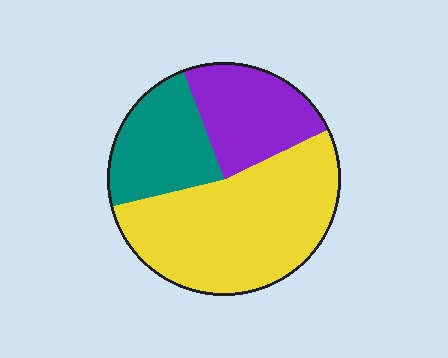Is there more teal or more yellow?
Yellow.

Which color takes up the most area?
Yellow, at roughly 55%.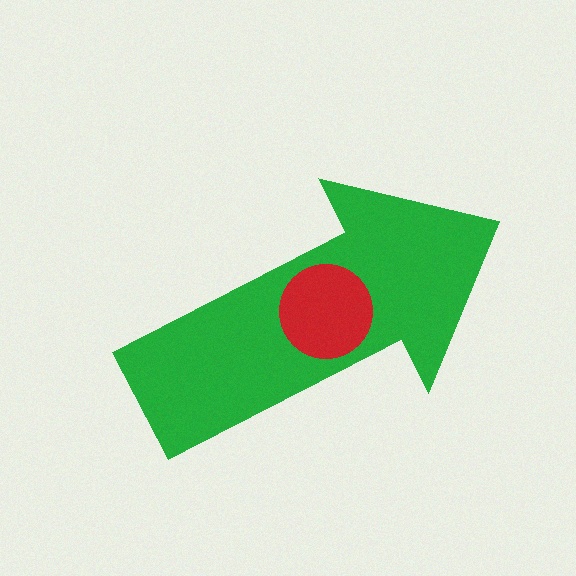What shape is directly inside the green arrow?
The red circle.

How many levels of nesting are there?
2.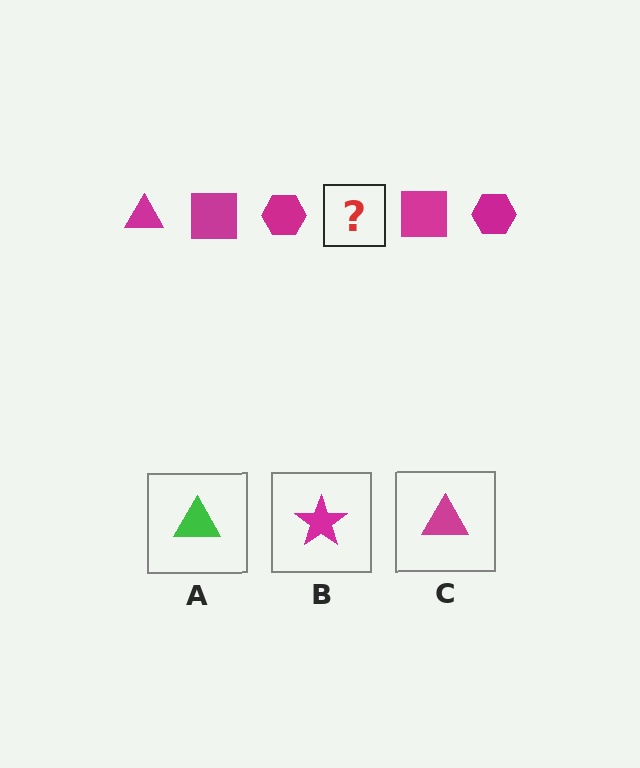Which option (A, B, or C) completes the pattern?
C.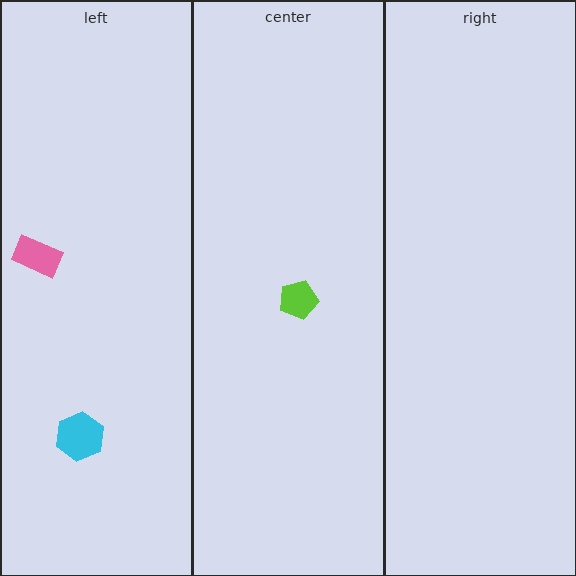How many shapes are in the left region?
2.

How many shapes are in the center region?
1.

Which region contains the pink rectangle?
The left region.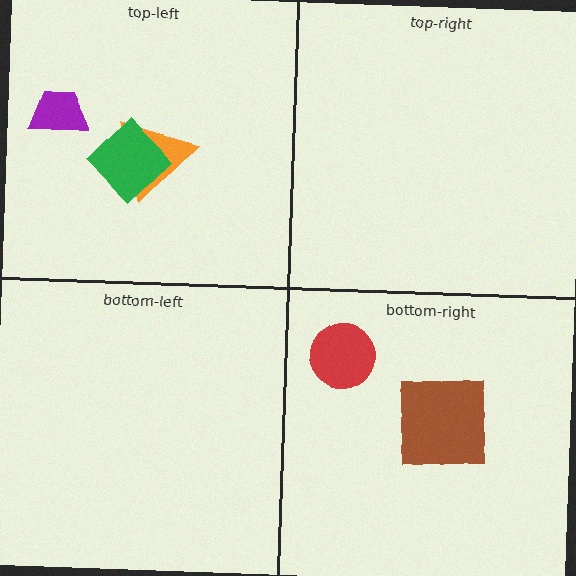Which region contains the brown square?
The bottom-right region.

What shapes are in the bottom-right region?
The red circle, the brown square.